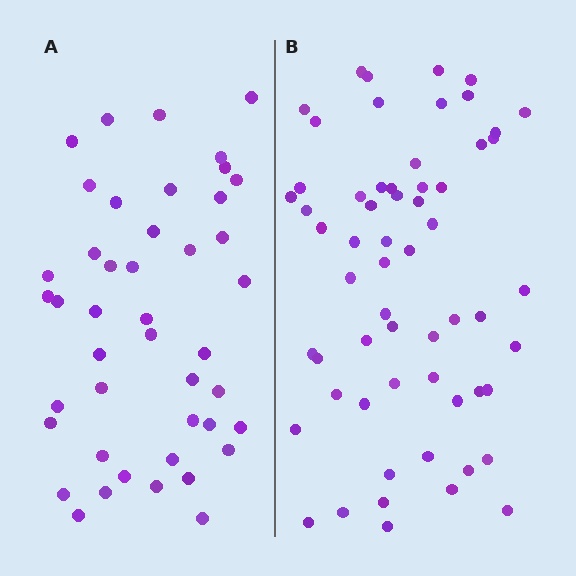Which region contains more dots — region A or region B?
Region B (the right region) has more dots.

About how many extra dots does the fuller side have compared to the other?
Region B has approximately 15 more dots than region A.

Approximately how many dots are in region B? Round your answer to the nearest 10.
About 60 dots.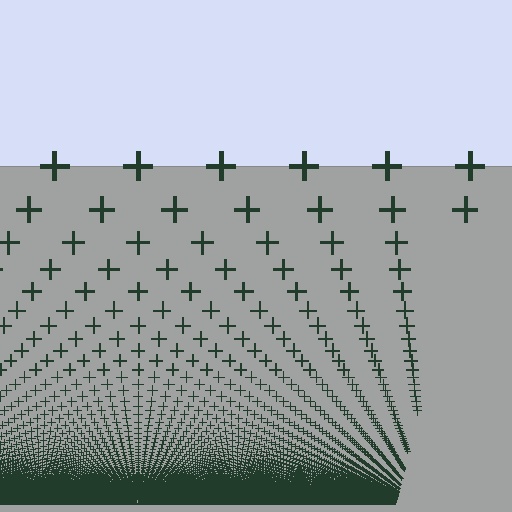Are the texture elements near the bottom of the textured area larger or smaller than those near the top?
Smaller. The gradient is inverted — elements near the bottom are smaller and denser.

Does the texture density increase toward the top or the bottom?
Density increases toward the bottom.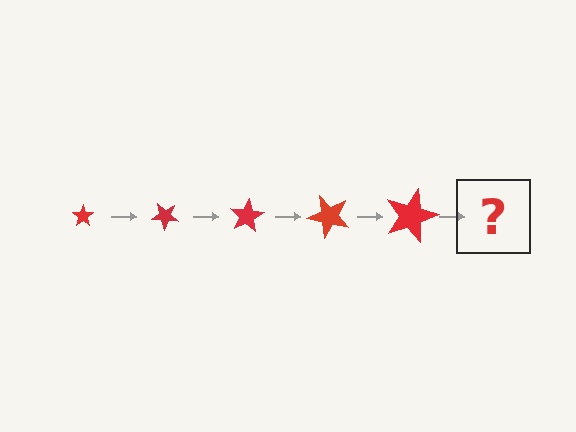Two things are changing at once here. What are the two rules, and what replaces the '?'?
The two rules are that the star grows larger each step and it rotates 40 degrees each step. The '?' should be a star, larger than the previous one and rotated 200 degrees from the start.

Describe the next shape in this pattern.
It should be a star, larger than the previous one and rotated 200 degrees from the start.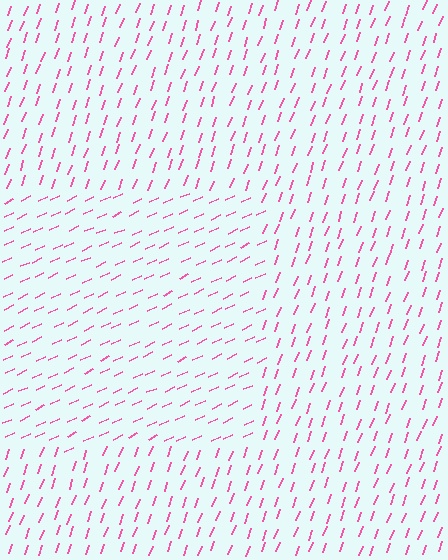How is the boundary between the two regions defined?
The boundary is defined purely by a change in line orientation (approximately 45 degrees difference). All lines are the same color and thickness.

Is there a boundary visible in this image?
Yes, there is a texture boundary formed by a change in line orientation.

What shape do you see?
I see a rectangle.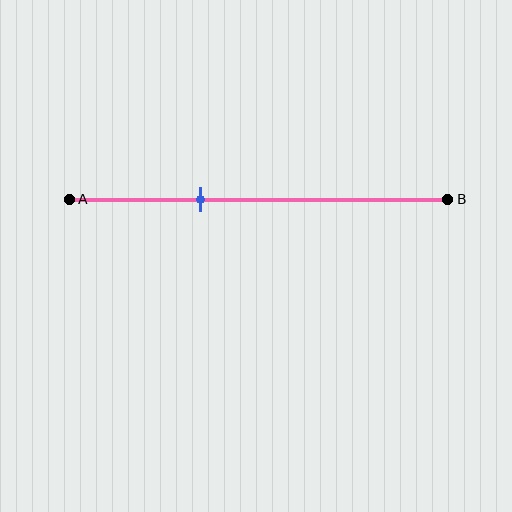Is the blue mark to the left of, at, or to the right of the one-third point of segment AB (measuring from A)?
The blue mark is approximately at the one-third point of segment AB.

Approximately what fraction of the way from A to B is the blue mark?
The blue mark is approximately 35% of the way from A to B.